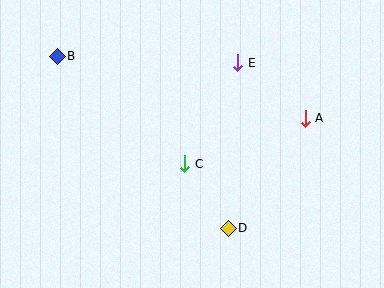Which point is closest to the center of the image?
Point C at (185, 164) is closest to the center.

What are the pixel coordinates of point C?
Point C is at (185, 164).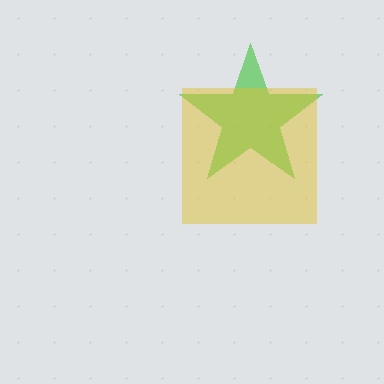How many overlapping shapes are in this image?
There are 2 overlapping shapes in the image.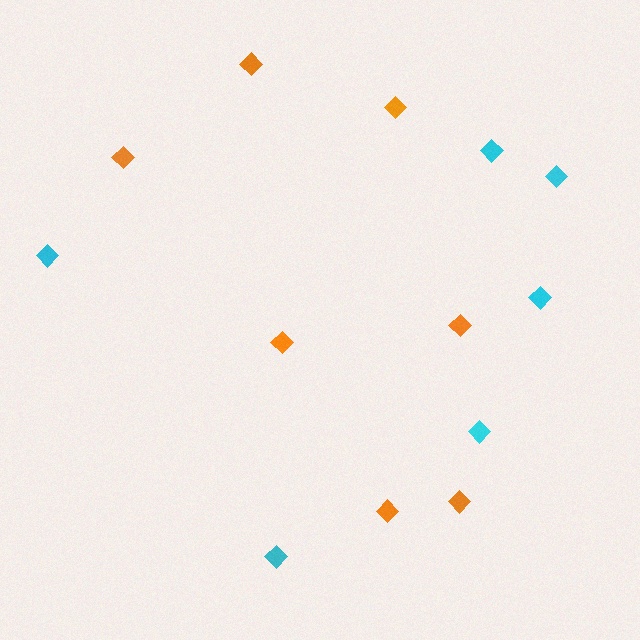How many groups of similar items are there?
There are 2 groups: one group of orange diamonds (7) and one group of cyan diamonds (6).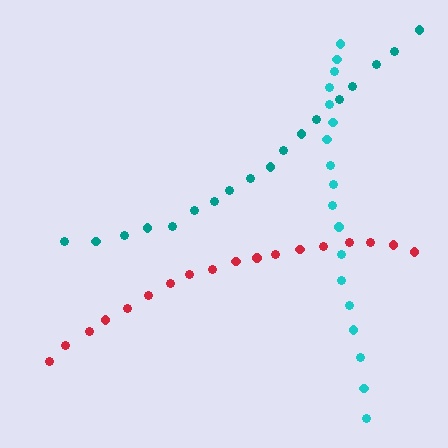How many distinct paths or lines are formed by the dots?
There are 3 distinct paths.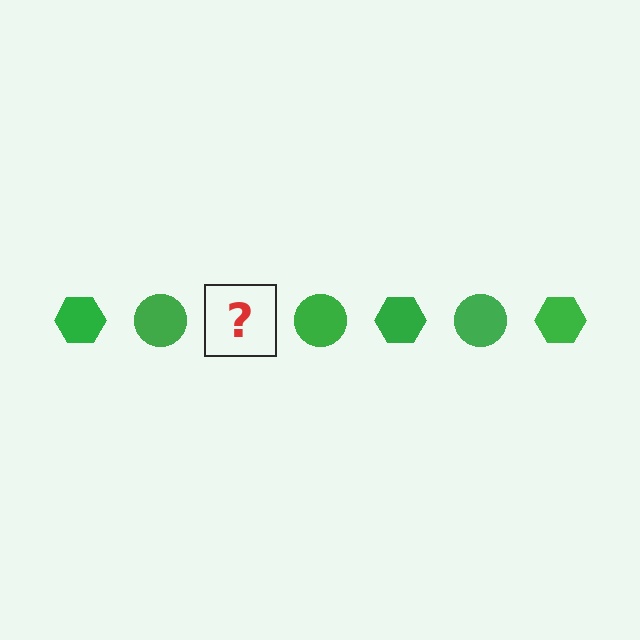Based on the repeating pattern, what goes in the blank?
The blank should be a green hexagon.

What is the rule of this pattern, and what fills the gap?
The rule is that the pattern cycles through hexagon, circle shapes in green. The gap should be filled with a green hexagon.